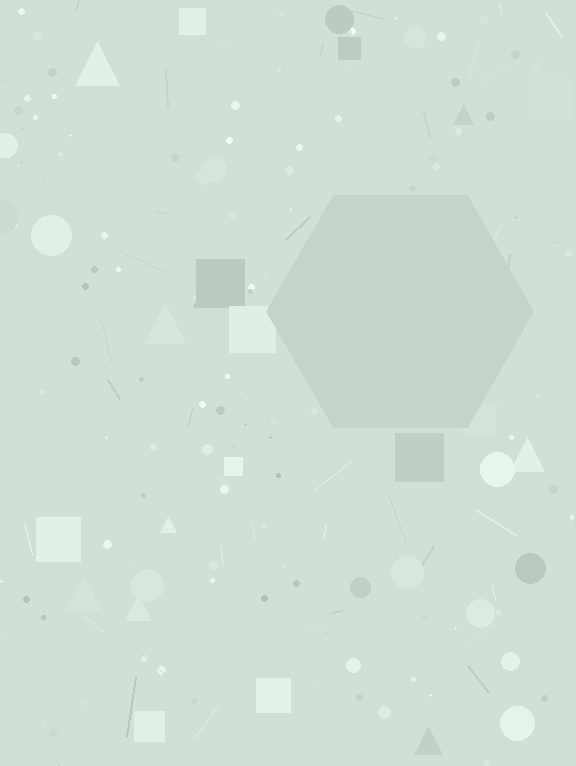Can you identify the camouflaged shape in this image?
The camouflaged shape is a hexagon.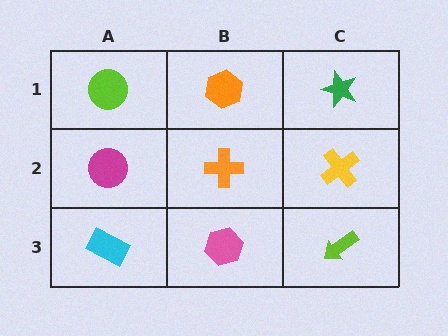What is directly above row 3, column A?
A magenta circle.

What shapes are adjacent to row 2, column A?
A lime circle (row 1, column A), a cyan rectangle (row 3, column A), an orange cross (row 2, column B).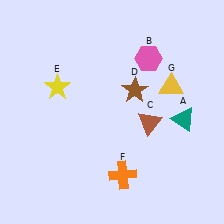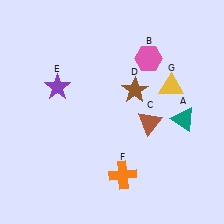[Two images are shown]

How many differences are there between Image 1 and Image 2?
There is 1 difference between the two images.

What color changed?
The star (E) changed from yellow in Image 1 to purple in Image 2.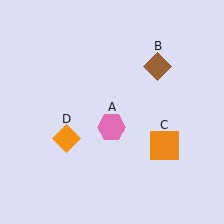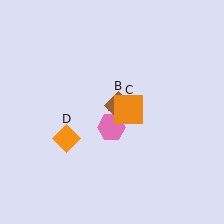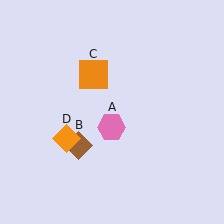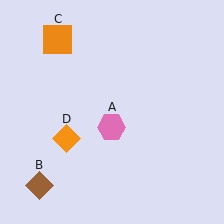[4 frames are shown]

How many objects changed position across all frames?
2 objects changed position: brown diamond (object B), orange square (object C).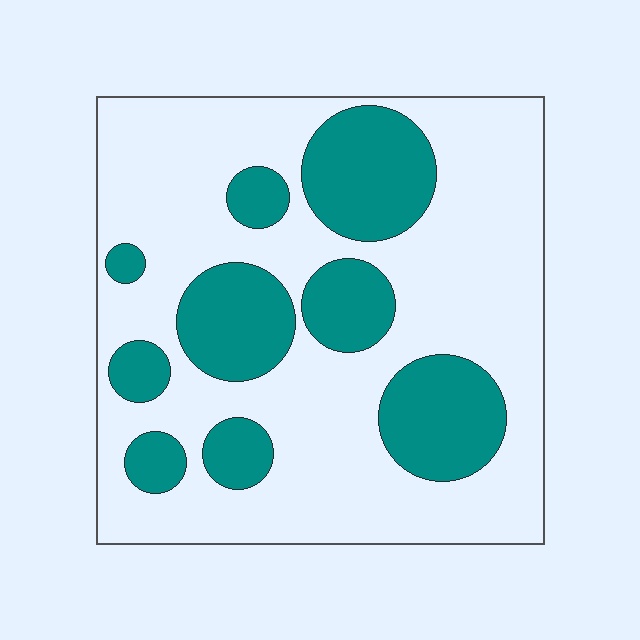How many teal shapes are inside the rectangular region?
9.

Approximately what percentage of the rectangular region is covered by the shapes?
Approximately 30%.